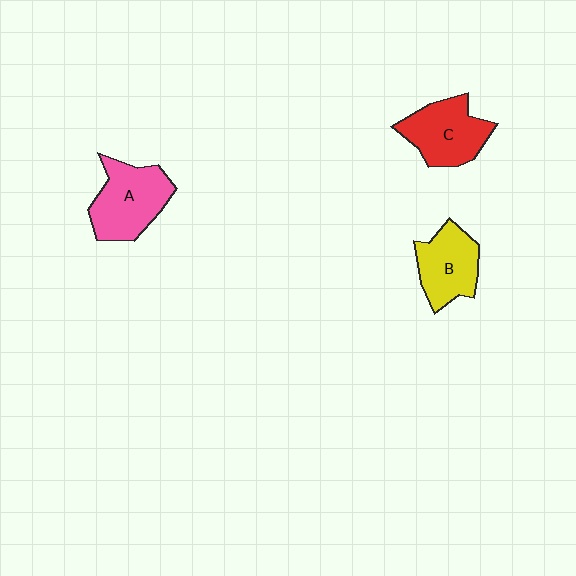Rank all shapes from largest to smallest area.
From largest to smallest: A (pink), C (red), B (yellow).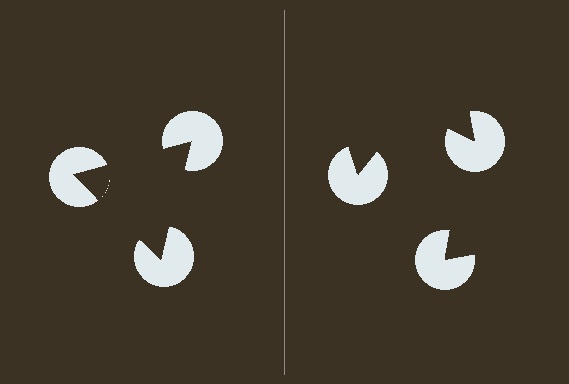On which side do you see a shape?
An illusory triangle appears on the left side. On the right side the wedge cuts are rotated, so no coherent shape forms.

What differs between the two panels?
The pac-man discs are positioned identically on both sides; only the wedge orientations differ. On the left they align to a triangle; on the right they are misaligned.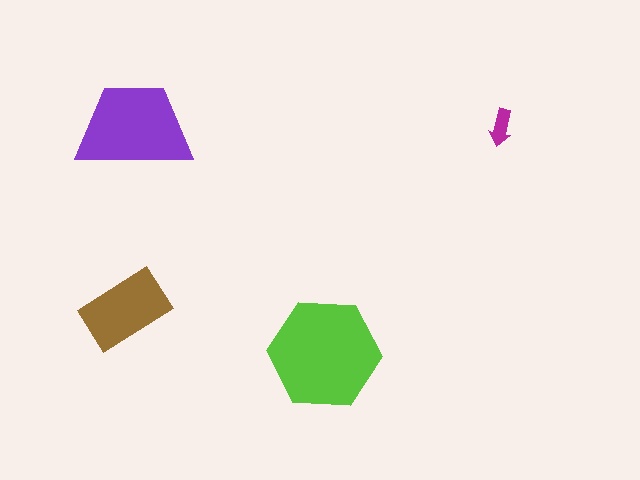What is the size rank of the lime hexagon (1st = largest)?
1st.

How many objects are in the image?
There are 4 objects in the image.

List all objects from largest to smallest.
The lime hexagon, the purple trapezoid, the brown rectangle, the magenta arrow.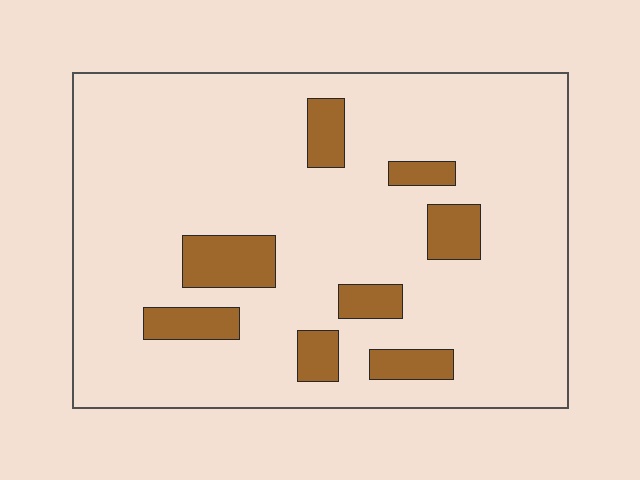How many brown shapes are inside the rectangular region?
8.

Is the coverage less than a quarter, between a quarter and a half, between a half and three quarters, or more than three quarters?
Less than a quarter.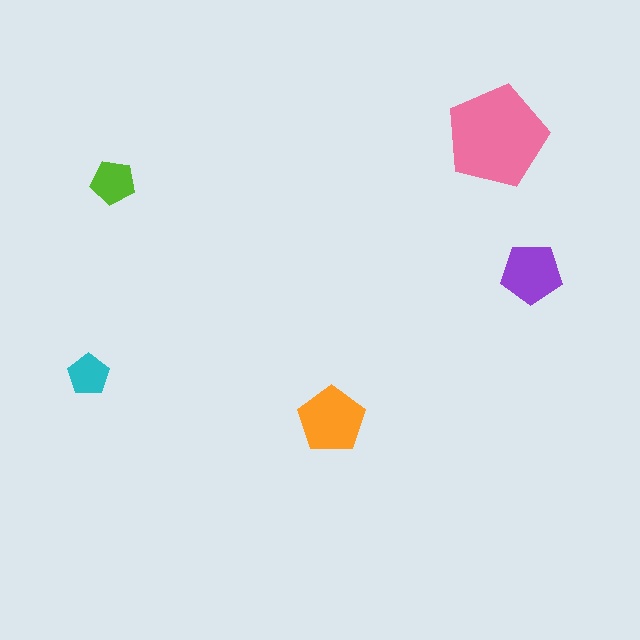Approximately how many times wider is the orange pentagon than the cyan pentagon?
About 1.5 times wider.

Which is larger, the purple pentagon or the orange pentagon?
The orange one.